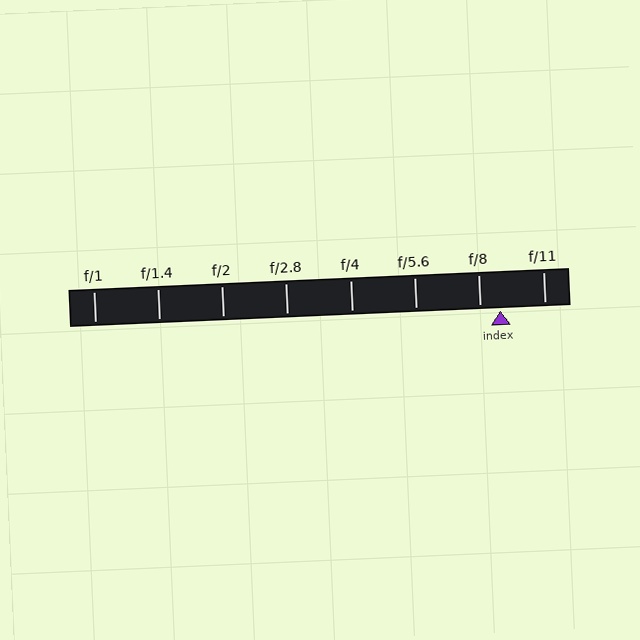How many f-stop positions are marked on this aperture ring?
There are 8 f-stop positions marked.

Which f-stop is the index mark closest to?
The index mark is closest to f/8.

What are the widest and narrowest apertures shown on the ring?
The widest aperture shown is f/1 and the narrowest is f/11.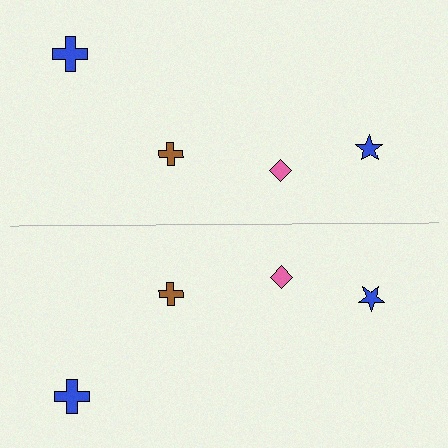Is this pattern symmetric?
Yes, this pattern has bilateral (reflection) symmetry.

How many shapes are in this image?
There are 8 shapes in this image.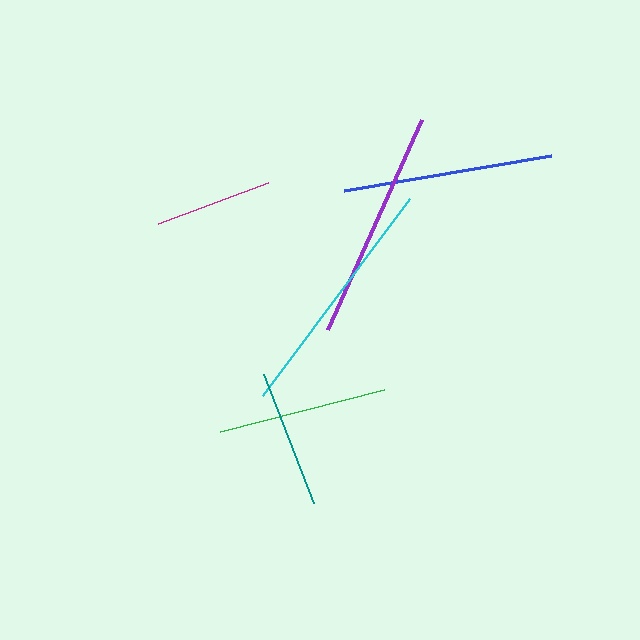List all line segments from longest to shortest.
From longest to shortest: cyan, purple, blue, green, teal, magenta.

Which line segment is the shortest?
The magenta line is the shortest at approximately 117 pixels.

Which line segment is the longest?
The cyan line is the longest at approximately 245 pixels.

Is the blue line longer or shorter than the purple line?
The purple line is longer than the blue line.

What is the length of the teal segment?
The teal segment is approximately 138 pixels long.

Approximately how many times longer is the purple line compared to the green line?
The purple line is approximately 1.4 times the length of the green line.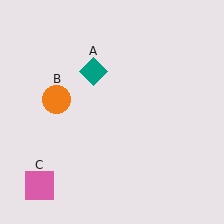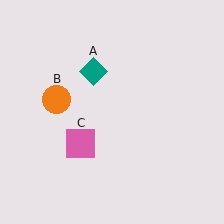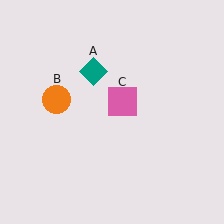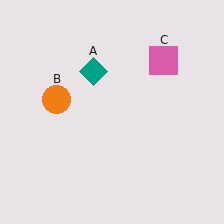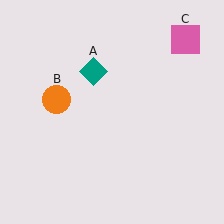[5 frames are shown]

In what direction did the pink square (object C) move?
The pink square (object C) moved up and to the right.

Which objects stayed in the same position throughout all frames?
Teal diamond (object A) and orange circle (object B) remained stationary.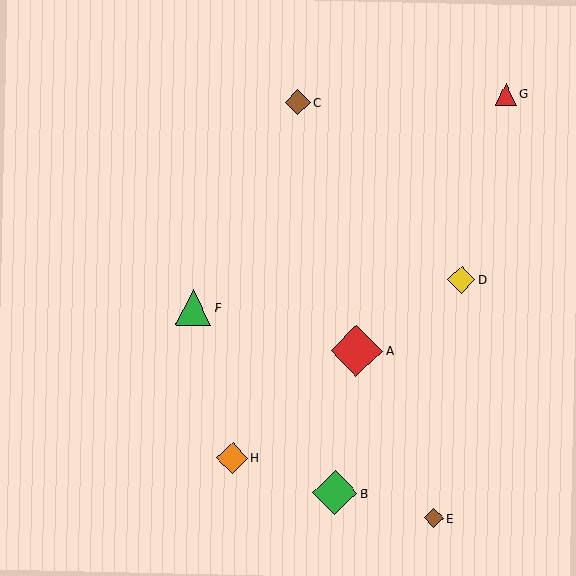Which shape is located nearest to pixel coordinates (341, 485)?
The green diamond (labeled B) at (335, 493) is nearest to that location.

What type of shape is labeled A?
Shape A is a red diamond.